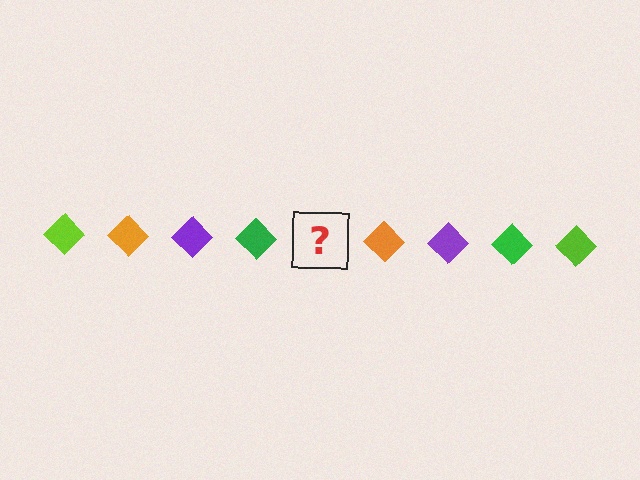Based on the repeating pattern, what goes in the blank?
The blank should be a lime diamond.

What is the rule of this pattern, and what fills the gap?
The rule is that the pattern cycles through lime, orange, purple, green diamonds. The gap should be filled with a lime diamond.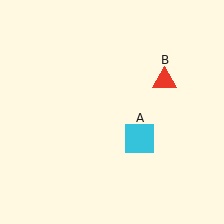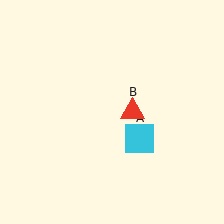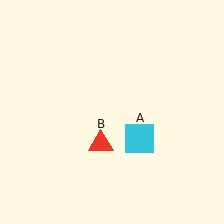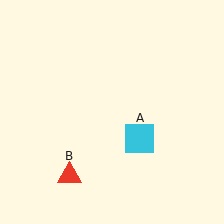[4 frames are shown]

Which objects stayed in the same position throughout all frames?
Cyan square (object A) remained stationary.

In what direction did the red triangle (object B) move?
The red triangle (object B) moved down and to the left.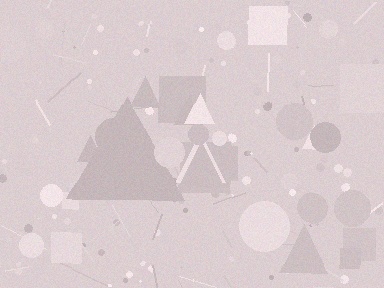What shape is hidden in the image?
A triangle is hidden in the image.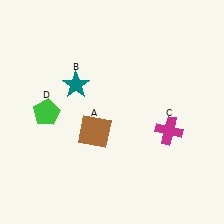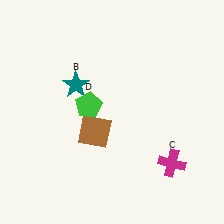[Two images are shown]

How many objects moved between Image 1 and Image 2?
2 objects moved between the two images.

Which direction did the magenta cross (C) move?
The magenta cross (C) moved down.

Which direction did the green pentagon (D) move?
The green pentagon (D) moved right.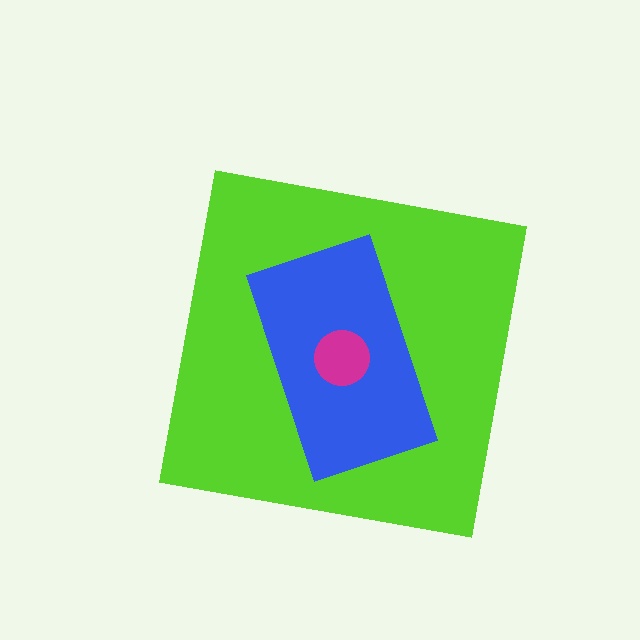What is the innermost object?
The magenta circle.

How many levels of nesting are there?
3.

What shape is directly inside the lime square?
The blue rectangle.